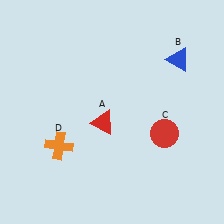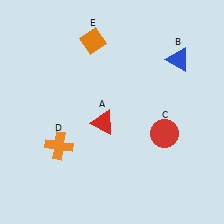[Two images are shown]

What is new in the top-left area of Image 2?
An orange diamond (E) was added in the top-left area of Image 2.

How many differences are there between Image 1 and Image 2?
There is 1 difference between the two images.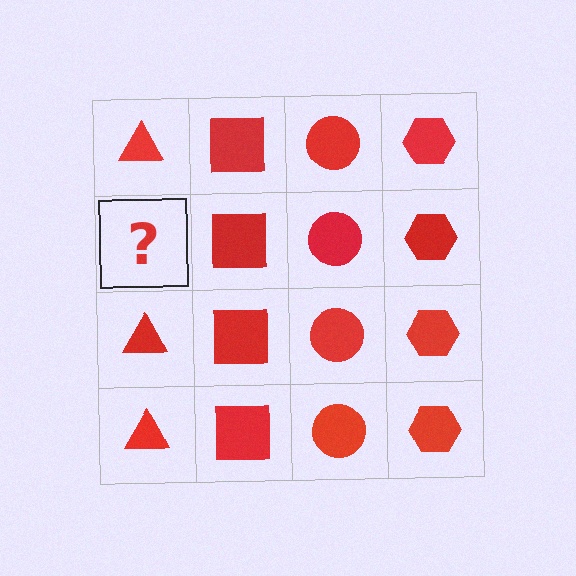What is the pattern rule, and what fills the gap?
The rule is that each column has a consistent shape. The gap should be filled with a red triangle.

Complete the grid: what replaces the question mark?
The question mark should be replaced with a red triangle.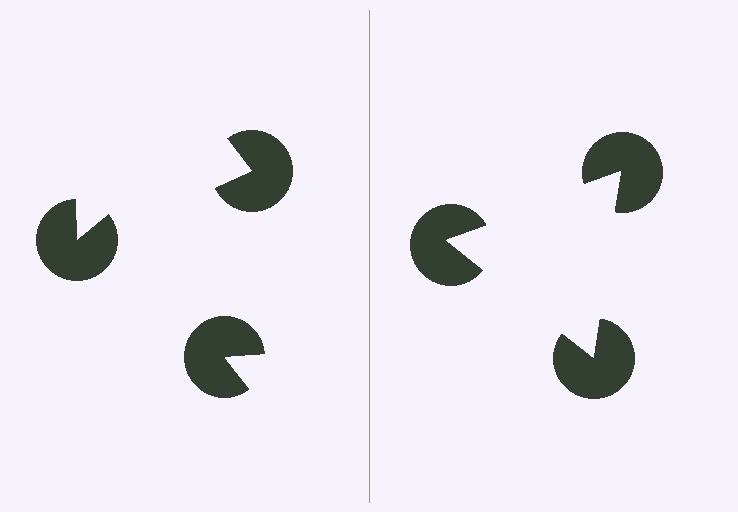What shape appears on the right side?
An illusory triangle.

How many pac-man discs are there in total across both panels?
6 — 3 on each side.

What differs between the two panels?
The pac-man discs are positioned identically on both sides; only the wedge orientations differ. On the right they align to a triangle; on the left they are misaligned.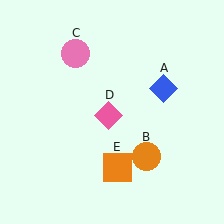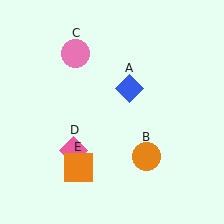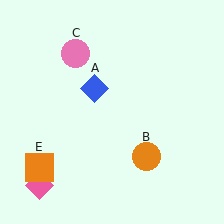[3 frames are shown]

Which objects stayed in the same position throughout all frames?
Orange circle (object B) and pink circle (object C) remained stationary.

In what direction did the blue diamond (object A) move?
The blue diamond (object A) moved left.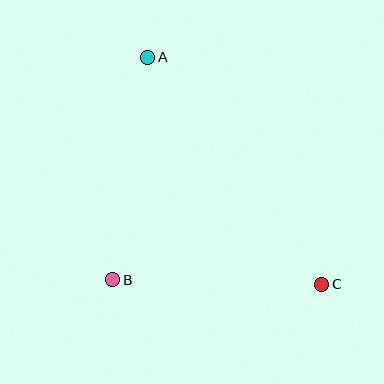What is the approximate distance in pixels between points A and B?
The distance between A and B is approximately 225 pixels.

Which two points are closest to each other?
Points B and C are closest to each other.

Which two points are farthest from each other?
Points A and C are farthest from each other.